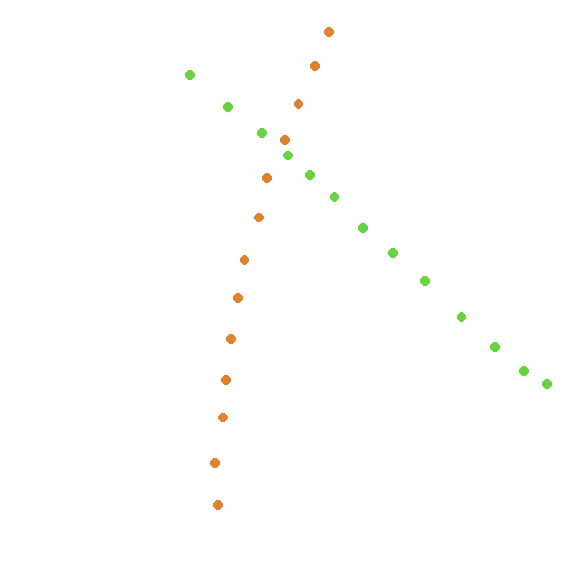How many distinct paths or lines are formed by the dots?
There are 2 distinct paths.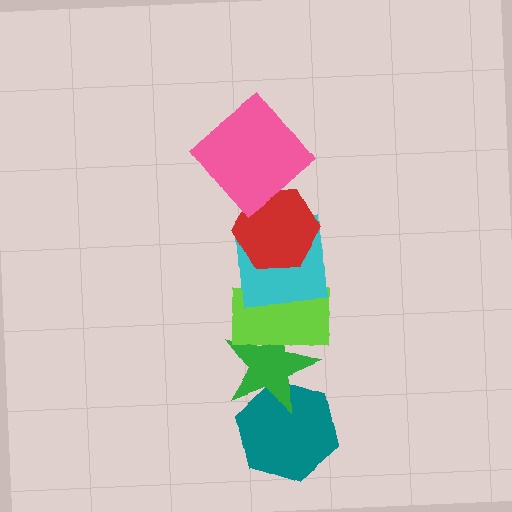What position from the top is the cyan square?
The cyan square is 3rd from the top.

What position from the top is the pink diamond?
The pink diamond is 1st from the top.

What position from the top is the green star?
The green star is 5th from the top.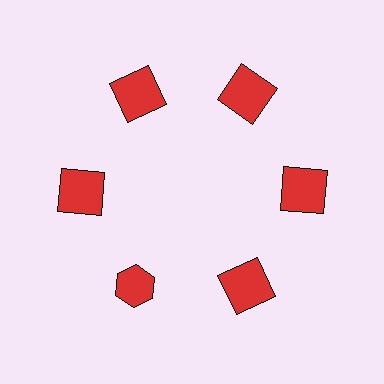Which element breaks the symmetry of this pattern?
The red hexagon at roughly the 7 o'clock position breaks the symmetry. All other shapes are red squares.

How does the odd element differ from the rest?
It has a different shape: hexagon instead of square.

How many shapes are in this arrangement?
There are 6 shapes arranged in a ring pattern.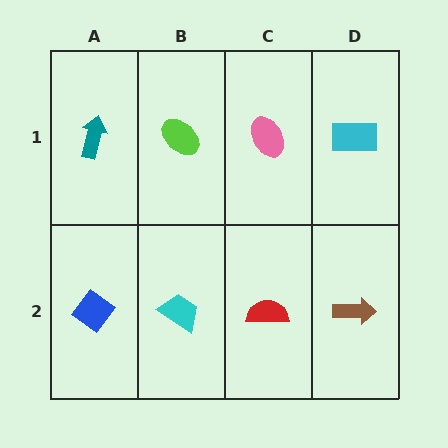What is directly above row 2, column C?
A pink ellipse.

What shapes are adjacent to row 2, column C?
A pink ellipse (row 1, column C), a cyan trapezoid (row 2, column B), a brown arrow (row 2, column D).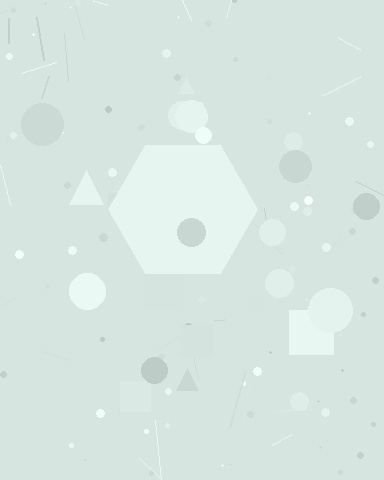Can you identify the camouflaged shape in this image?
The camouflaged shape is a hexagon.